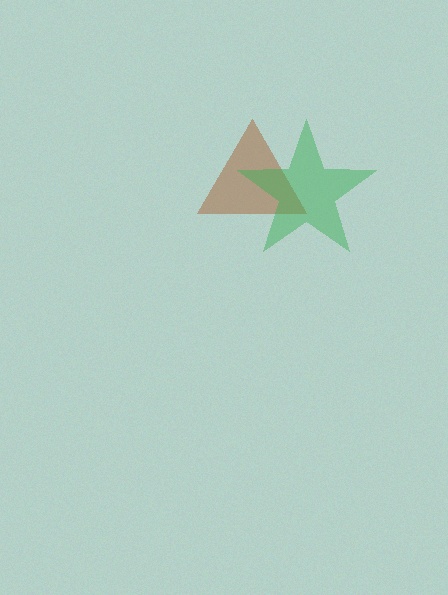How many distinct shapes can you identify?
There are 2 distinct shapes: a brown triangle, a green star.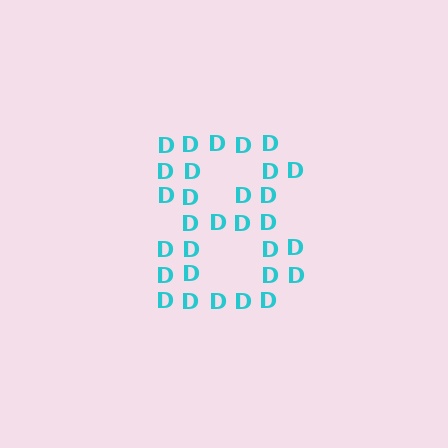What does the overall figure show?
The overall figure shows the digit 8.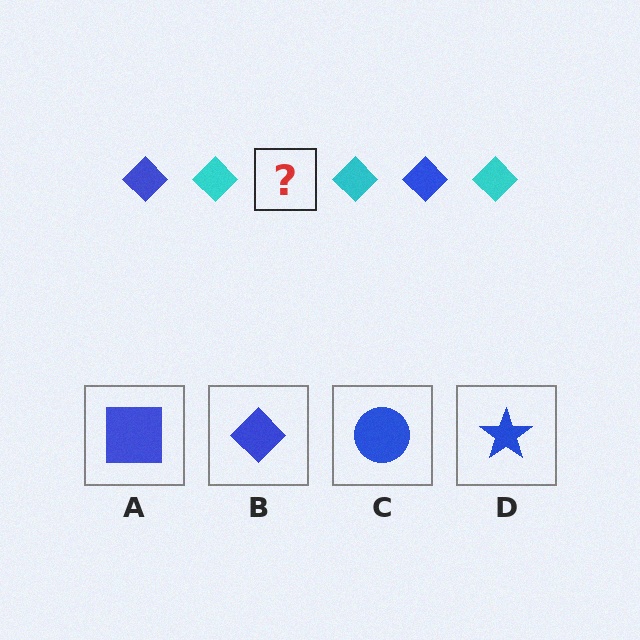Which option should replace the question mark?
Option B.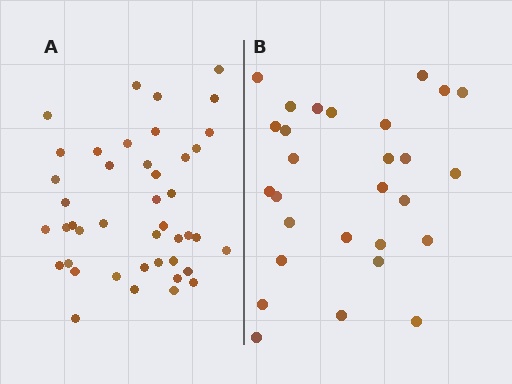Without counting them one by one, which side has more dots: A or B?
Region A (the left region) has more dots.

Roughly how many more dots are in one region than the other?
Region A has approximately 15 more dots than region B.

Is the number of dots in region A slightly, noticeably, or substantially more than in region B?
Region A has substantially more. The ratio is roughly 1.5 to 1.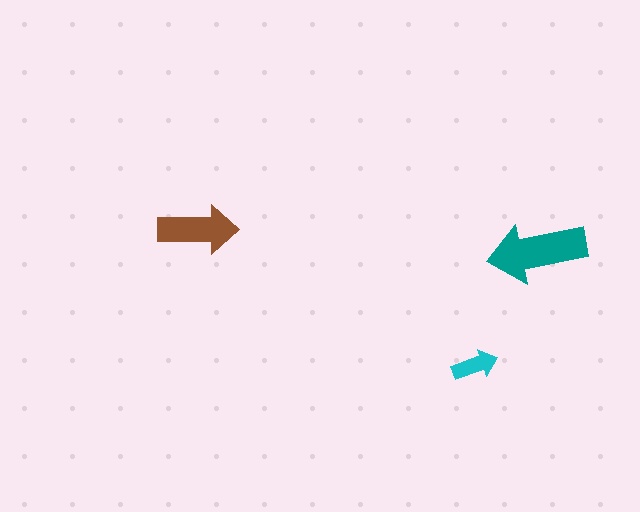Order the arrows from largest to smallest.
the teal one, the brown one, the cyan one.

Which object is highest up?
The brown arrow is topmost.